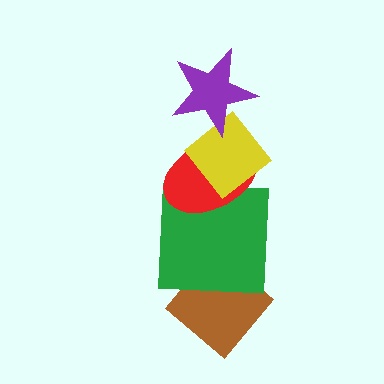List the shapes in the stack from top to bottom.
From top to bottom: the purple star, the yellow diamond, the red ellipse, the green square, the brown diamond.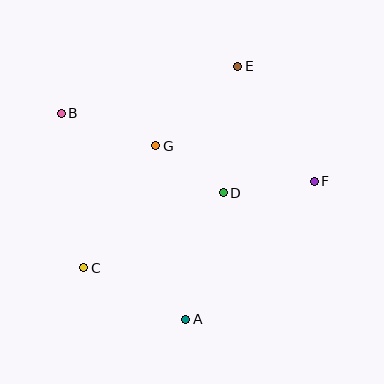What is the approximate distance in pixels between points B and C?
The distance between B and C is approximately 156 pixels.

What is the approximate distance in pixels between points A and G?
The distance between A and G is approximately 176 pixels.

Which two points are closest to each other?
Points D and G are closest to each other.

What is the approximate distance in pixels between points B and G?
The distance between B and G is approximately 100 pixels.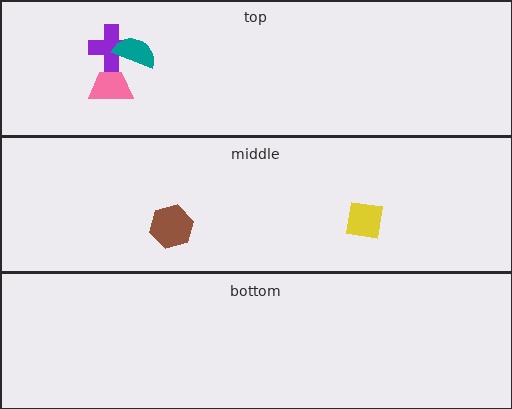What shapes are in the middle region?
The yellow square, the brown hexagon.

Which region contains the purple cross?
The top region.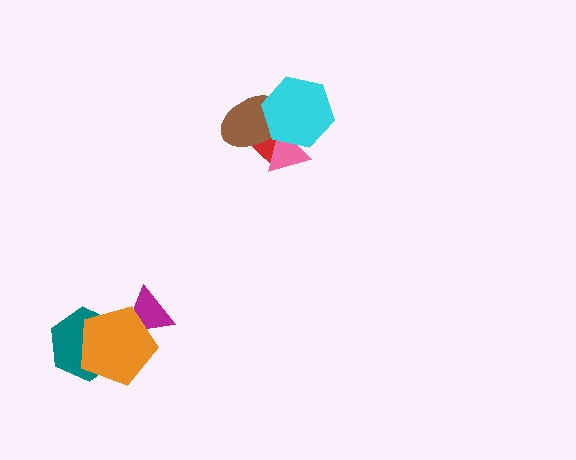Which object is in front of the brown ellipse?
The cyan hexagon is in front of the brown ellipse.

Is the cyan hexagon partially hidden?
No, no other shape covers it.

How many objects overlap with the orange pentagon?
2 objects overlap with the orange pentagon.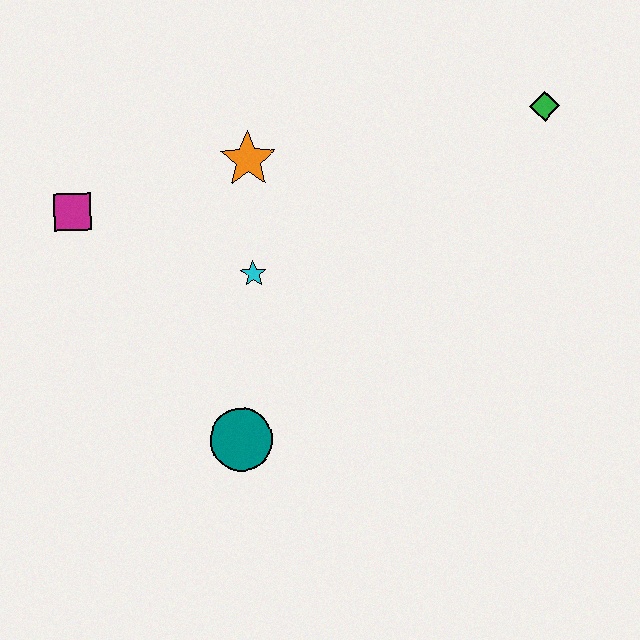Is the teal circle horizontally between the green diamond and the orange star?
No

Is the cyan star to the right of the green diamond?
No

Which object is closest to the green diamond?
The orange star is closest to the green diamond.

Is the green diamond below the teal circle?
No